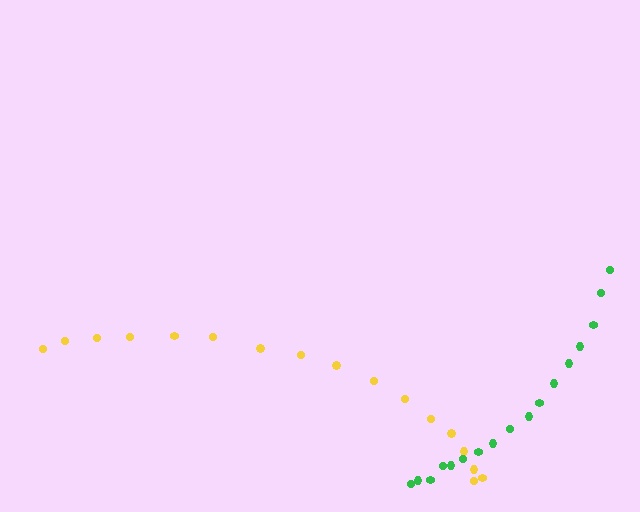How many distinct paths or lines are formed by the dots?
There are 2 distinct paths.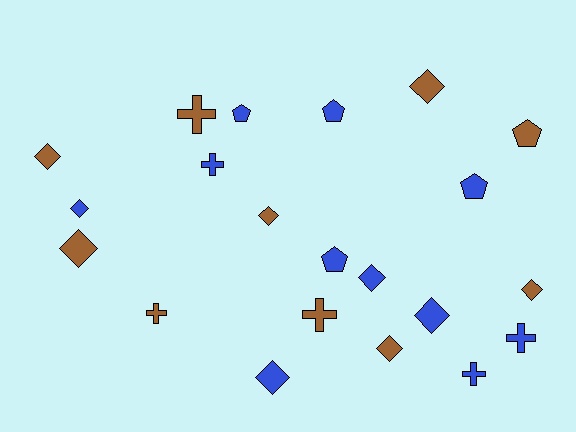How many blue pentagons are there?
There are 4 blue pentagons.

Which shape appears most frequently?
Diamond, with 10 objects.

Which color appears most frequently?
Blue, with 11 objects.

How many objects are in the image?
There are 21 objects.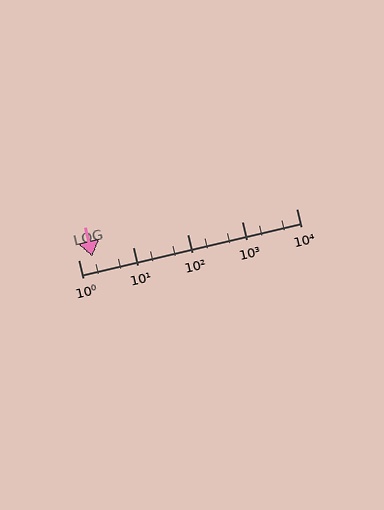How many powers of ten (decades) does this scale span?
The scale spans 4 decades, from 1 to 10000.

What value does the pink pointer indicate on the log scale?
The pointer indicates approximately 1.8.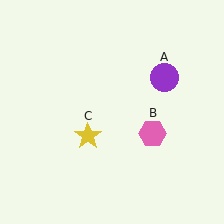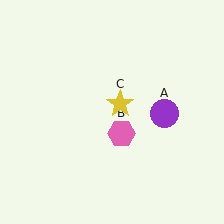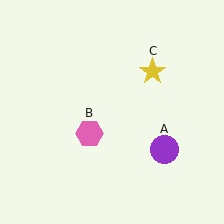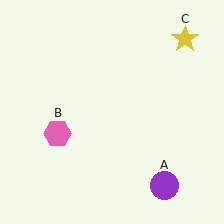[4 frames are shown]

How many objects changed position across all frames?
3 objects changed position: purple circle (object A), pink hexagon (object B), yellow star (object C).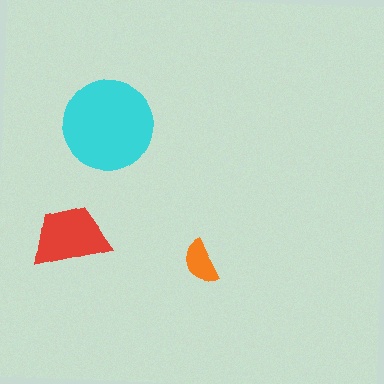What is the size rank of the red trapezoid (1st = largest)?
2nd.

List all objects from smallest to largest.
The orange semicircle, the red trapezoid, the cyan circle.